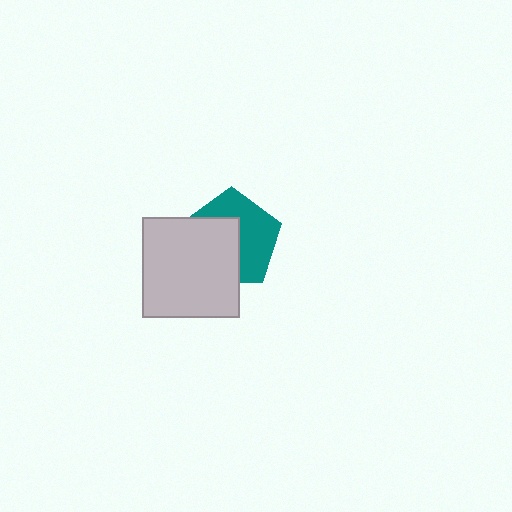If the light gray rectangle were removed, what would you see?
You would see the complete teal pentagon.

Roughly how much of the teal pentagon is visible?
About half of it is visible (roughly 52%).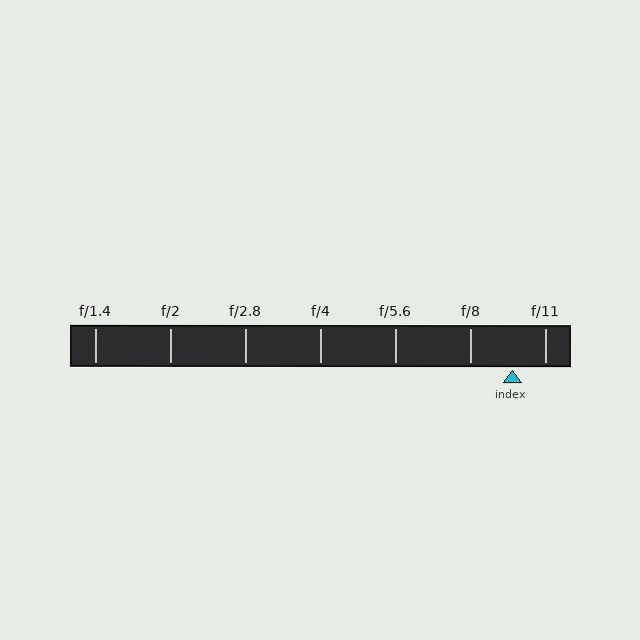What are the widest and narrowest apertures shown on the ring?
The widest aperture shown is f/1.4 and the narrowest is f/11.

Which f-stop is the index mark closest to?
The index mark is closest to f/11.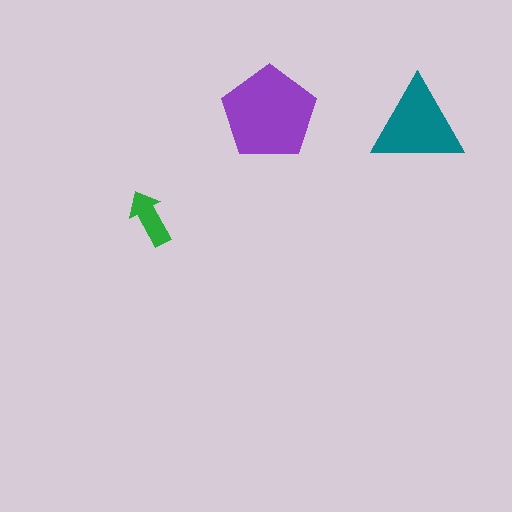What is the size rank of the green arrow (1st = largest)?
3rd.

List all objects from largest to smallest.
The purple pentagon, the teal triangle, the green arrow.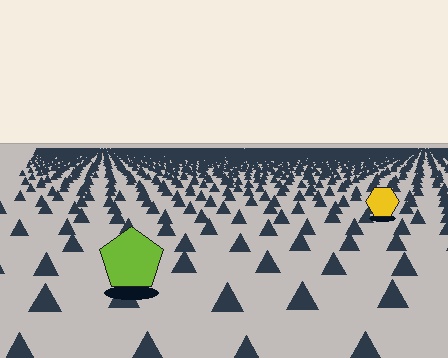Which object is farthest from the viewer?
The yellow hexagon is farthest from the viewer. It appears smaller and the ground texture around it is denser.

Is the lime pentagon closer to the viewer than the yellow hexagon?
Yes. The lime pentagon is closer — you can tell from the texture gradient: the ground texture is coarser near it.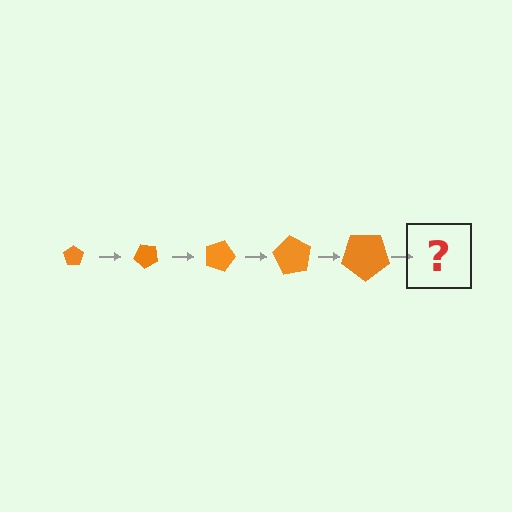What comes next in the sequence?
The next element should be a pentagon, larger than the previous one and rotated 225 degrees from the start.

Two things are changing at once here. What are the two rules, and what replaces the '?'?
The two rules are that the pentagon grows larger each step and it rotates 45 degrees each step. The '?' should be a pentagon, larger than the previous one and rotated 225 degrees from the start.